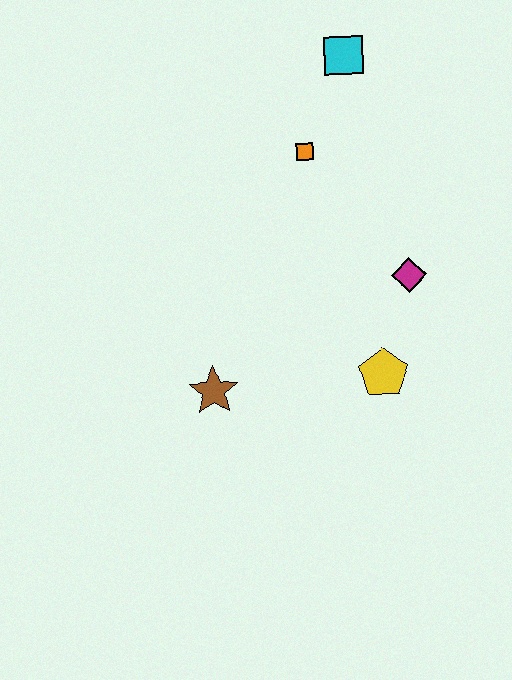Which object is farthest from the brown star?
The cyan square is farthest from the brown star.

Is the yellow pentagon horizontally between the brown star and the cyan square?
No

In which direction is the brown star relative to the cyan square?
The brown star is below the cyan square.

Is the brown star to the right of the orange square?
No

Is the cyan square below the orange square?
No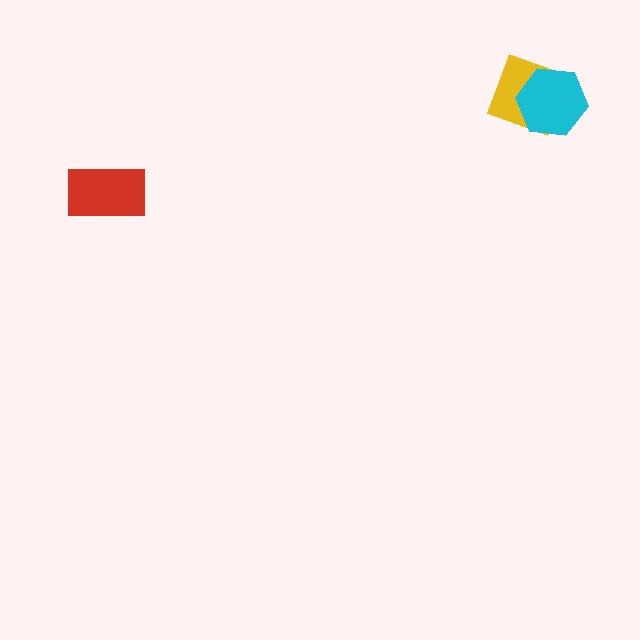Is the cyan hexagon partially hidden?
No, no other shape covers it.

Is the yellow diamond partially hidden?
Yes, it is partially covered by another shape.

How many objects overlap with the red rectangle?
0 objects overlap with the red rectangle.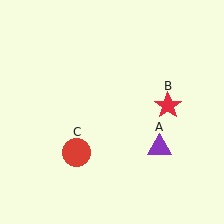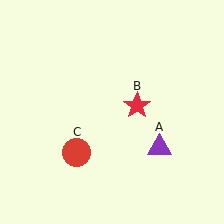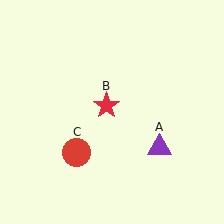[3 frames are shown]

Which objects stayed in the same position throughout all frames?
Purple triangle (object A) and red circle (object C) remained stationary.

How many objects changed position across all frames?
1 object changed position: red star (object B).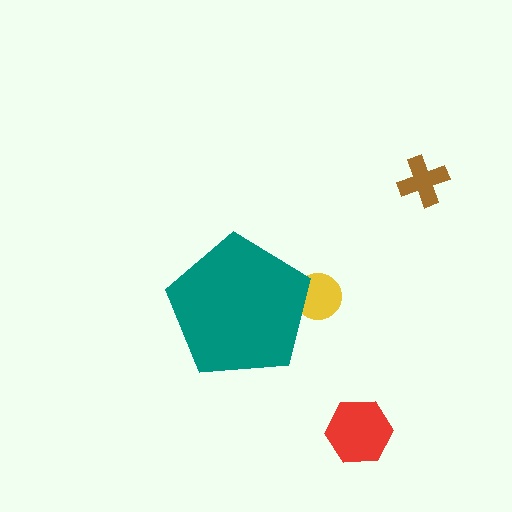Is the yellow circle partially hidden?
Yes, the yellow circle is partially hidden behind the teal pentagon.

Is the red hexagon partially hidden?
No, the red hexagon is fully visible.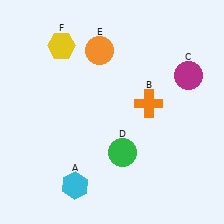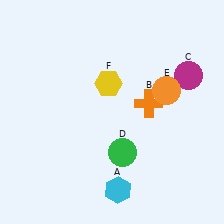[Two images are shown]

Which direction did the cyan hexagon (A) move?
The cyan hexagon (A) moved right.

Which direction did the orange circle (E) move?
The orange circle (E) moved right.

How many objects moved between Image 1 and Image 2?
3 objects moved between the two images.